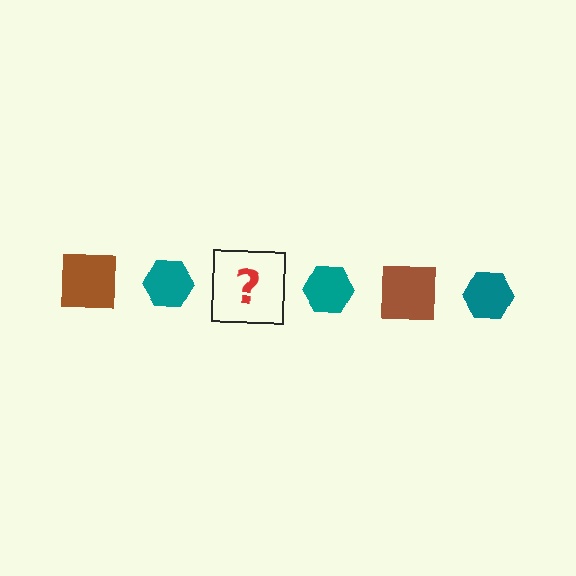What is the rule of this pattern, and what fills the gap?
The rule is that the pattern alternates between brown square and teal hexagon. The gap should be filled with a brown square.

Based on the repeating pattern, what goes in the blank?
The blank should be a brown square.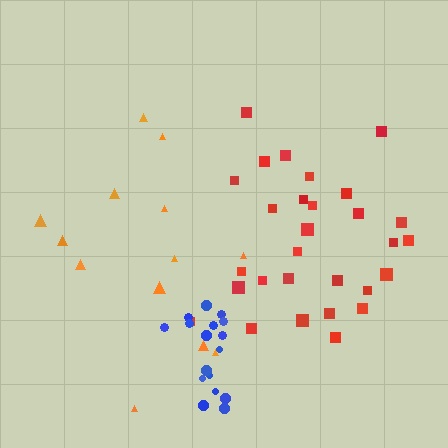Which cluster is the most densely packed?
Blue.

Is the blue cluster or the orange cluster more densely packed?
Blue.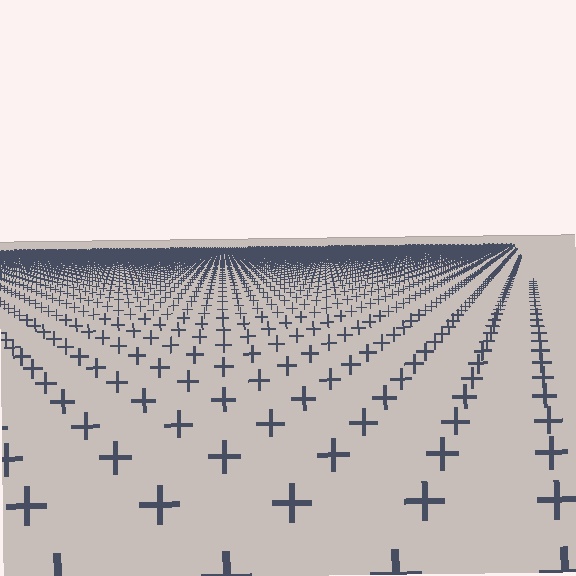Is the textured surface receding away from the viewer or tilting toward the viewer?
The surface is receding away from the viewer. Texture elements get smaller and denser toward the top.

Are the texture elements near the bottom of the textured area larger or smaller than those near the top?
Larger. Near the bottom, elements are closer to the viewer and appear at a bigger on-screen size.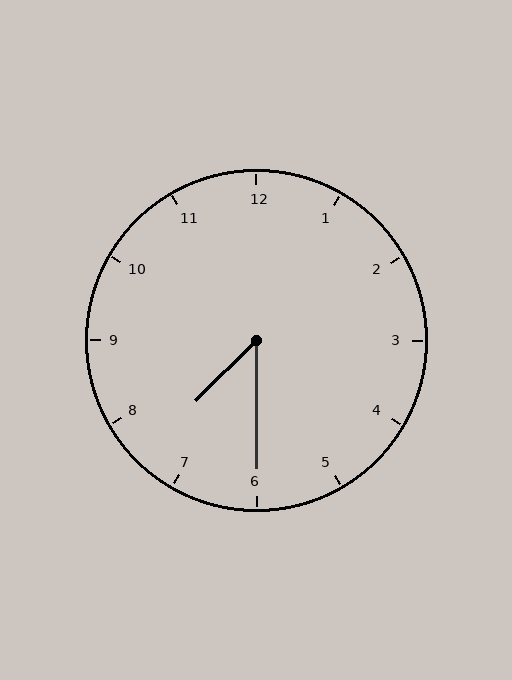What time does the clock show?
7:30.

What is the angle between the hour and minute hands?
Approximately 45 degrees.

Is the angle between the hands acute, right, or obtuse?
It is acute.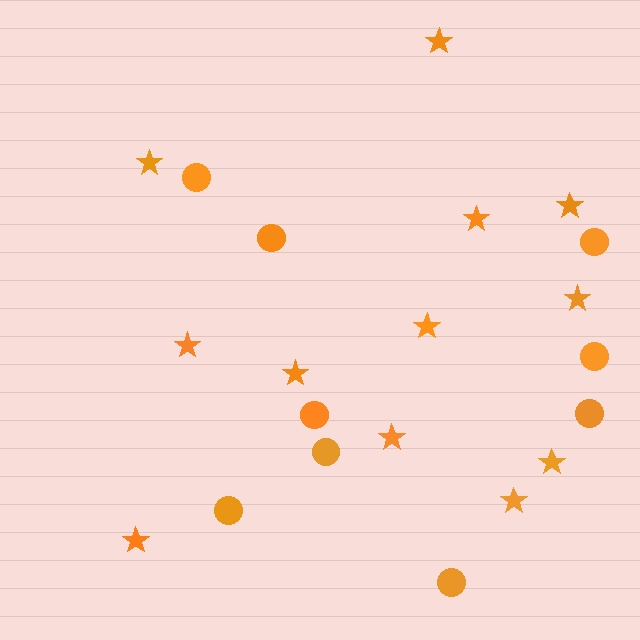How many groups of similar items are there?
There are 2 groups: one group of circles (9) and one group of stars (12).